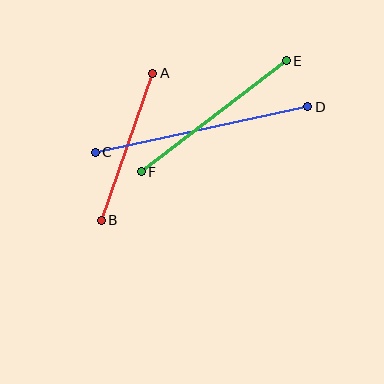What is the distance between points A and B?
The distance is approximately 156 pixels.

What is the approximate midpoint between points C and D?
The midpoint is at approximately (201, 130) pixels.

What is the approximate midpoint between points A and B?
The midpoint is at approximately (127, 147) pixels.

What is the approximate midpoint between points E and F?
The midpoint is at approximately (214, 116) pixels.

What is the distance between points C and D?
The distance is approximately 217 pixels.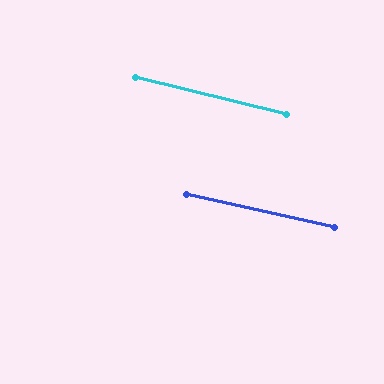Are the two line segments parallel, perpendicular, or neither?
Parallel — their directions differ by only 0.9°.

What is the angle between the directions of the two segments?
Approximately 1 degree.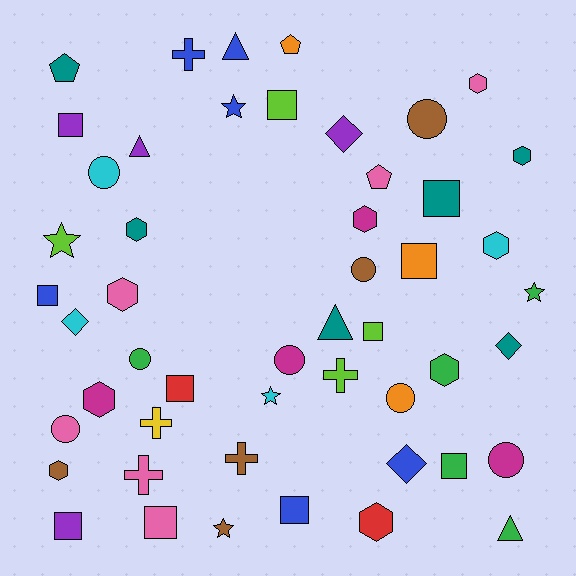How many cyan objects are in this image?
There are 4 cyan objects.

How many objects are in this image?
There are 50 objects.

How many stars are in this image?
There are 5 stars.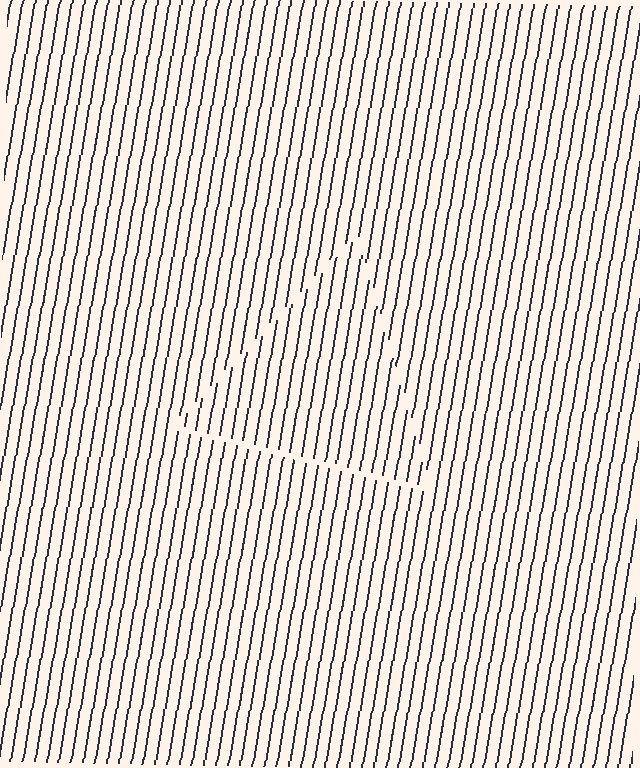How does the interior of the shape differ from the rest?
The interior of the shape contains the same grating, shifted by half a period — the contour is defined by the phase discontinuity where line-ends from the inner and outer gratings abut.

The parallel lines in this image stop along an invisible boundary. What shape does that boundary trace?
An illusory triangle. The interior of the shape contains the same grating, shifted by half a period — the contour is defined by the phase discontinuity where line-ends from the inner and outer gratings abut.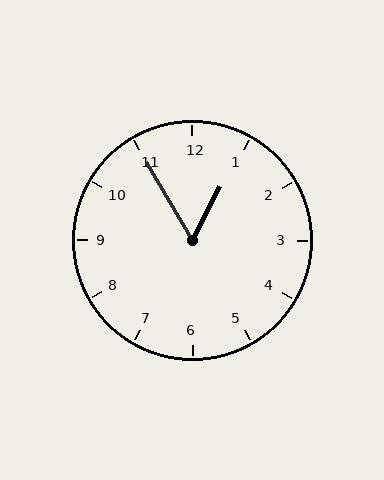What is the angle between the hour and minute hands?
Approximately 58 degrees.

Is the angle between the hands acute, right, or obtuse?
It is acute.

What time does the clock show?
12:55.